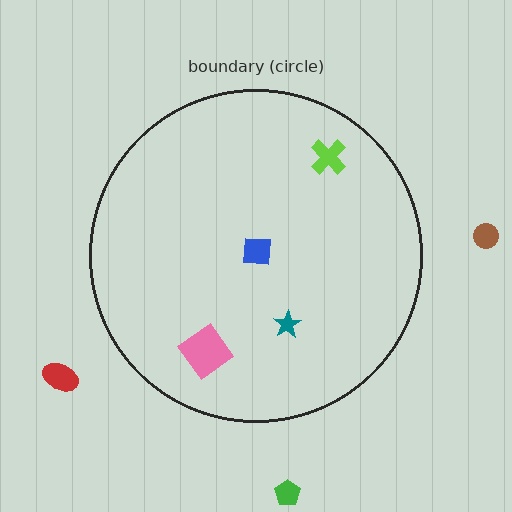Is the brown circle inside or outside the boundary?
Outside.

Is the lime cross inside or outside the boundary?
Inside.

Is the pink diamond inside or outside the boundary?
Inside.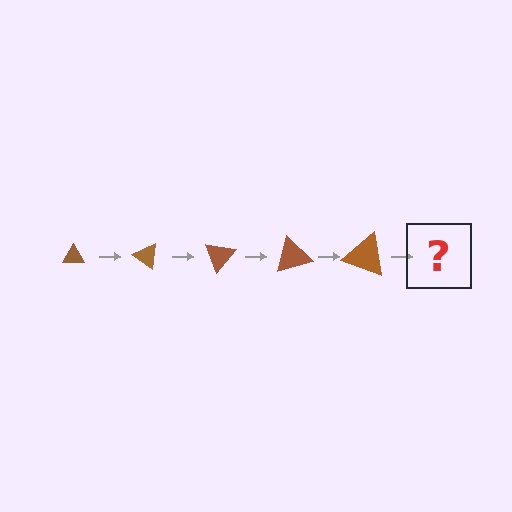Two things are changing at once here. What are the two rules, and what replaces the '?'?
The two rules are that the triangle grows larger each step and it rotates 35 degrees each step. The '?' should be a triangle, larger than the previous one and rotated 175 degrees from the start.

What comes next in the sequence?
The next element should be a triangle, larger than the previous one and rotated 175 degrees from the start.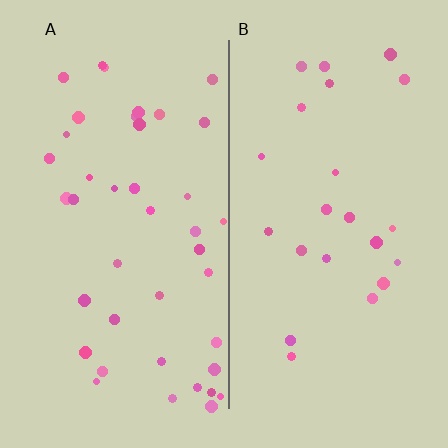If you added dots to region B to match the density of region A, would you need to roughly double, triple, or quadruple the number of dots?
Approximately double.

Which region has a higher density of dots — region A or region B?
A (the left).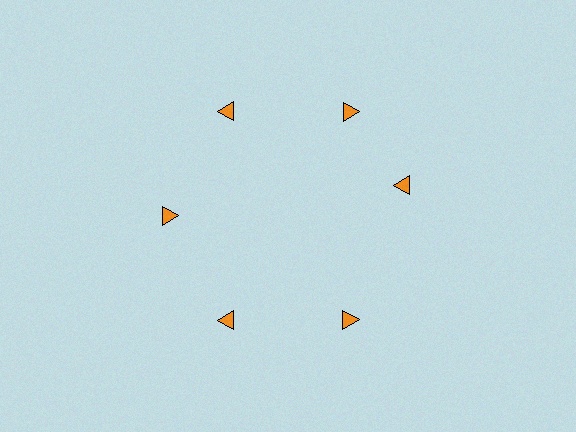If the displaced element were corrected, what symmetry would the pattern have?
It would have 6-fold rotational symmetry — the pattern would map onto itself every 60 degrees.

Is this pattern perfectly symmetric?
No. The 6 orange triangles are arranged in a ring, but one element near the 3 o'clock position is rotated out of alignment along the ring, breaking the 6-fold rotational symmetry.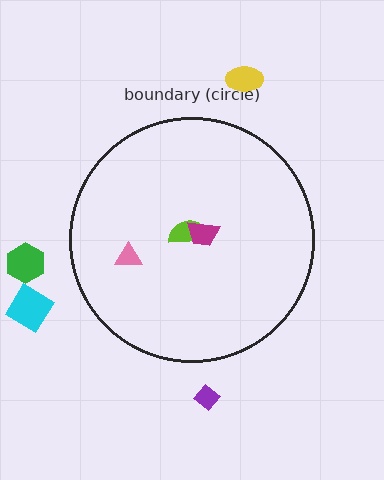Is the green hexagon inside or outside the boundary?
Outside.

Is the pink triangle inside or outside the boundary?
Inside.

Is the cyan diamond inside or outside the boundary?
Outside.